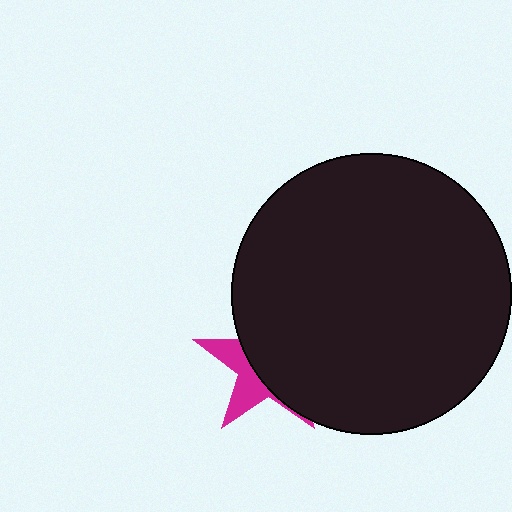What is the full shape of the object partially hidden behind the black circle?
The partially hidden object is a magenta star.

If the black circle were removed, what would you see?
You would see the complete magenta star.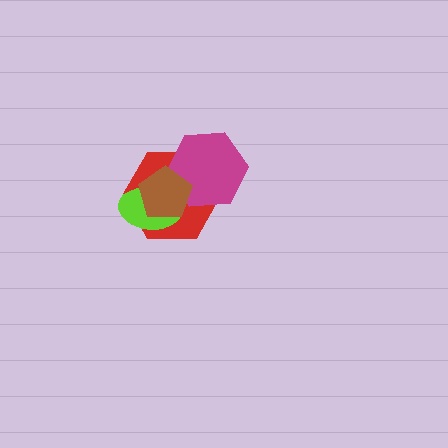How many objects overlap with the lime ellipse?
2 objects overlap with the lime ellipse.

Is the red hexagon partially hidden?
Yes, it is partially covered by another shape.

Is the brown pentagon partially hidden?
No, no other shape covers it.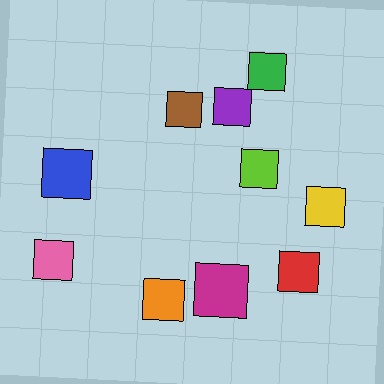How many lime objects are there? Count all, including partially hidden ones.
There is 1 lime object.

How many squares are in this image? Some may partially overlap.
There are 10 squares.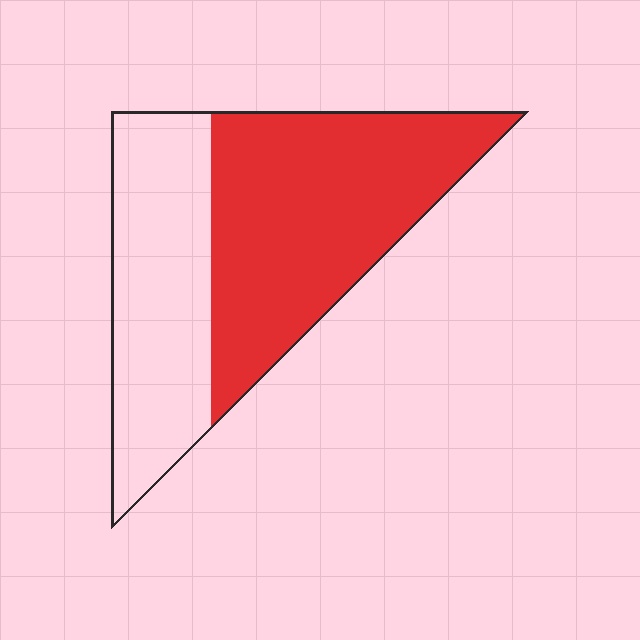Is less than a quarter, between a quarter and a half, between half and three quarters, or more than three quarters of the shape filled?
Between half and three quarters.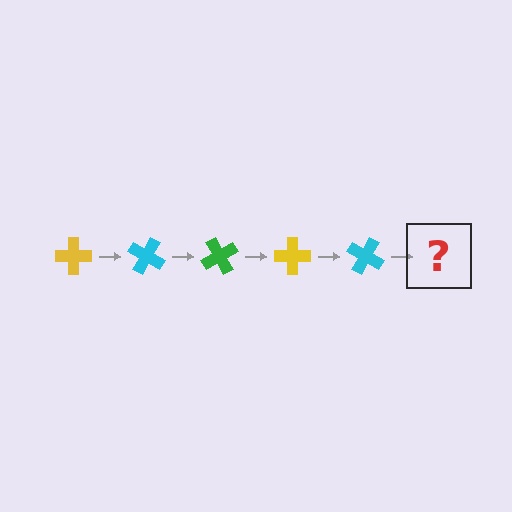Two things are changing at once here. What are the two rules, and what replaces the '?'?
The two rules are that it rotates 30 degrees each step and the color cycles through yellow, cyan, and green. The '?' should be a green cross, rotated 150 degrees from the start.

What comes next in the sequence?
The next element should be a green cross, rotated 150 degrees from the start.